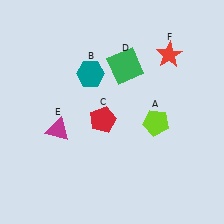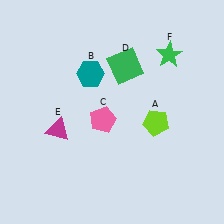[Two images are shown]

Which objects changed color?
C changed from red to pink. F changed from red to green.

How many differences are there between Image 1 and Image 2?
There are 2 differences between the two images.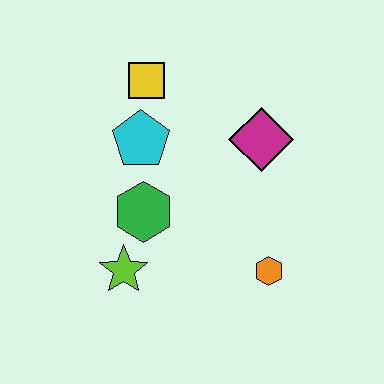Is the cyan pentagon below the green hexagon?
No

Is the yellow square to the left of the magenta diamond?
Yes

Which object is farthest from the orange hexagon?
The yellow square is farthest from the orange hexagon.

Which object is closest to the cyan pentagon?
The yellow square is closest to the cyan pentagon.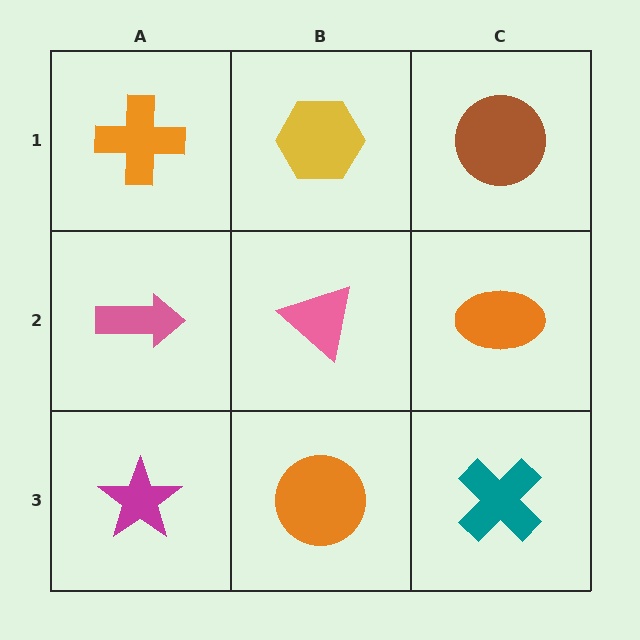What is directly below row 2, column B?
An orange circle.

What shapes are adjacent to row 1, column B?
A pink triangle (row 2, column B), an orange cross (row 1, column A), a brown circle (row 1, column C).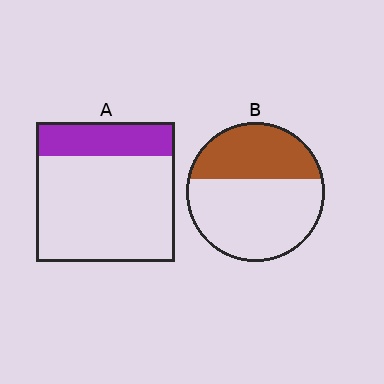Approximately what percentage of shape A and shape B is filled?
A is approximately 25% and B is approximately 40%.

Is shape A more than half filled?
No.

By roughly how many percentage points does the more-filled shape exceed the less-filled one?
By roughly 15 percentage points (B over A).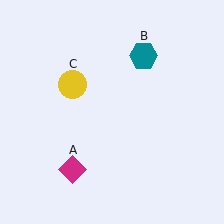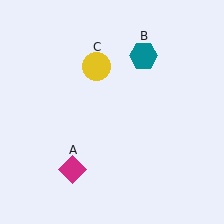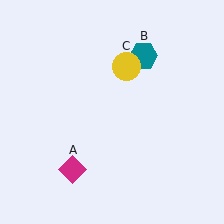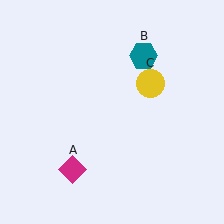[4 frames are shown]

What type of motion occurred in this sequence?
The yellow circle (object C) rotated clockwise around the center of the scene.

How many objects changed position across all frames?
1 object changed position: yellow circle (object C).